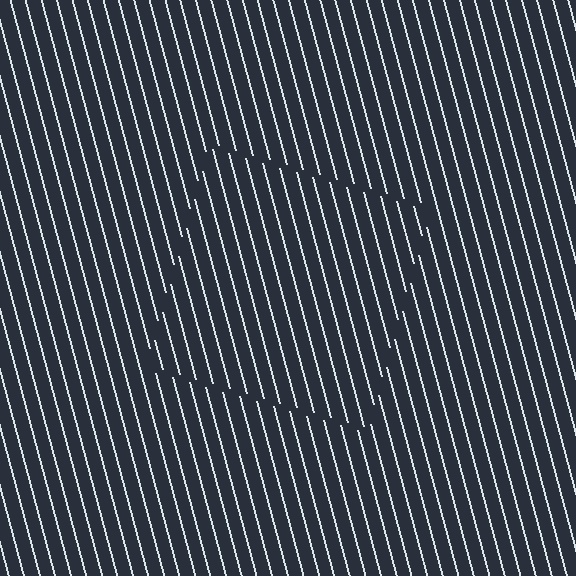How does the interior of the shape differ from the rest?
The interior of the shape contains the same grating, shifted by half a period — the contour is defined by the phase discontinuity where line-ends from the inner and outer gratings abut.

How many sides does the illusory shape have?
4 sides — the line-ends trace a square.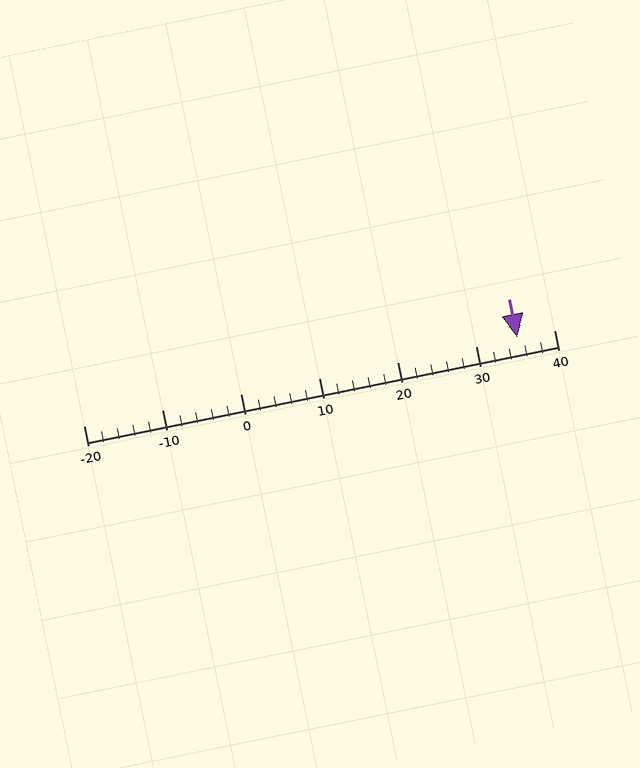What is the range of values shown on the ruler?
The ruler shows values from -20 to 40.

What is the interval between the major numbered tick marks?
The major tick marks are spaced 10 units apart.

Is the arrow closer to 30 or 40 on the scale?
The arrow is closer to 40.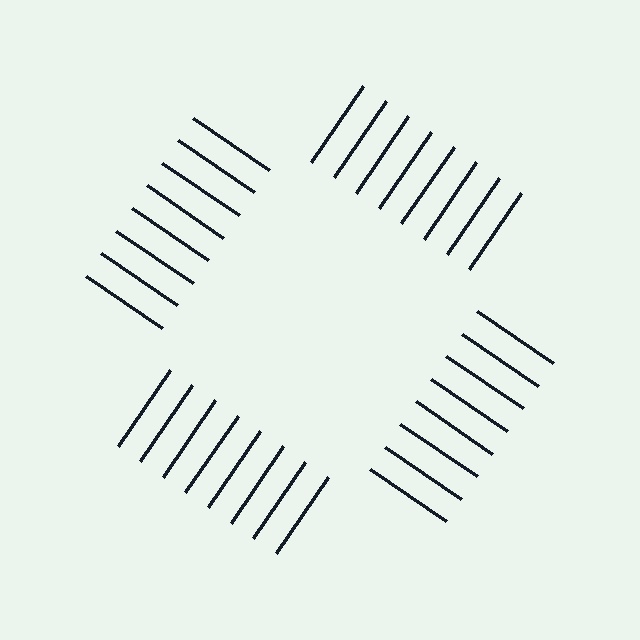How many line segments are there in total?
32 — 8 along each of the 4 edges.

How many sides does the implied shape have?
4 sides — the line-ends trace a square.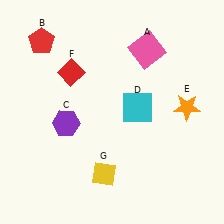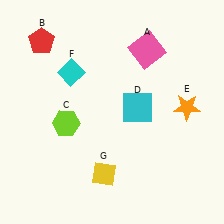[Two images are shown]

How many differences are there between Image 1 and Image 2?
There are 2 differences between the two images.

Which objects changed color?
C changed from purple to lime. F changed from red to cyan.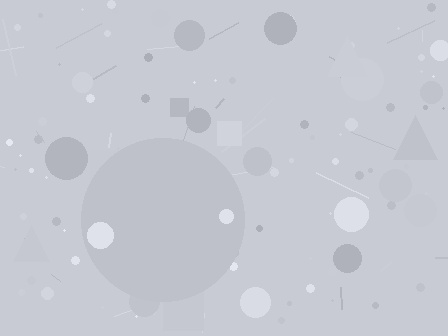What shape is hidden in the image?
A circle is hidden in the image.